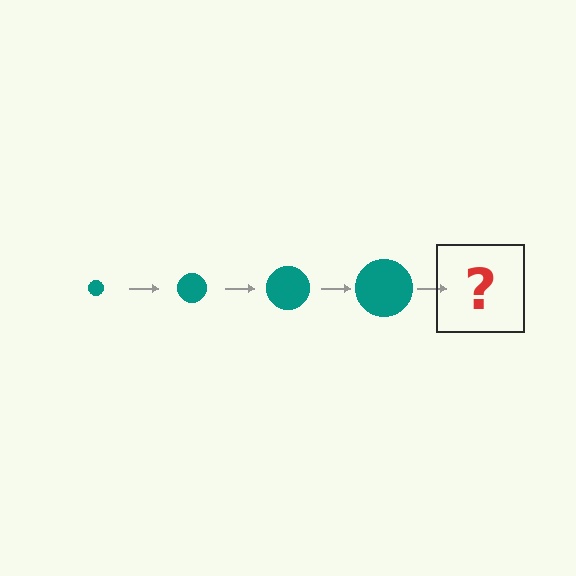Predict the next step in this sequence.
The next step is a teal circle, larger than the previous one.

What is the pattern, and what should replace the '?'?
The pattern is that the circle gets progressively larger each step. The '?' should be a teal circle, larger than the previous one.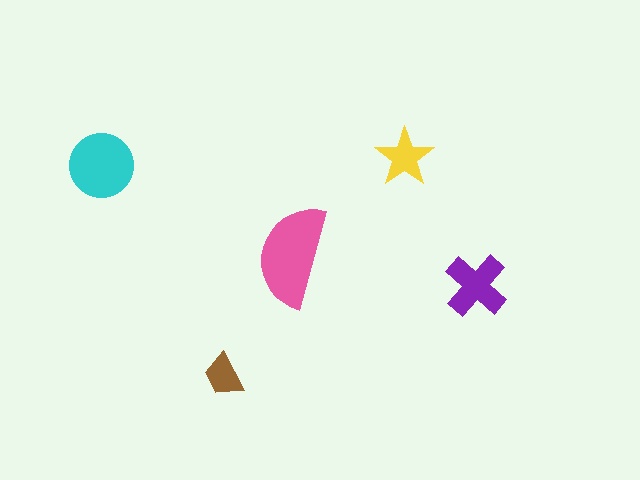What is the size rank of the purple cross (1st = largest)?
3rd.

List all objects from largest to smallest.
The pink semicircle, the cyan circle, the purple cross, the yellow star, the brown trapezoid.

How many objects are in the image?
There are 5 objects in the image.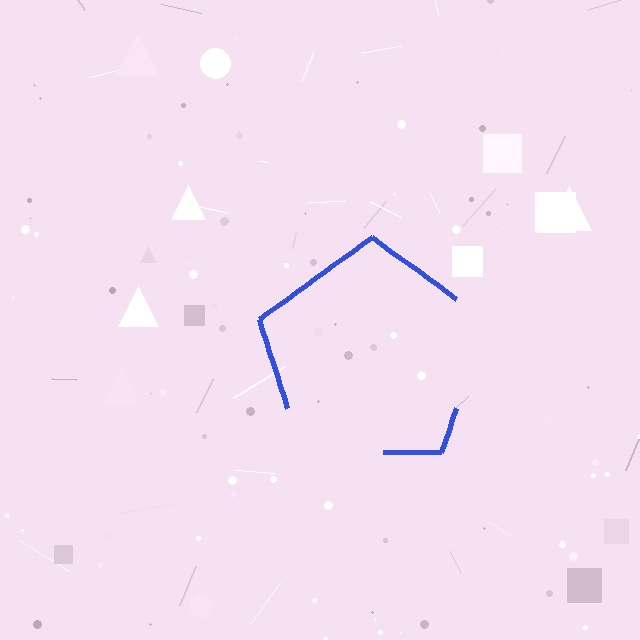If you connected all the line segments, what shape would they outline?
They would outline a pentagon.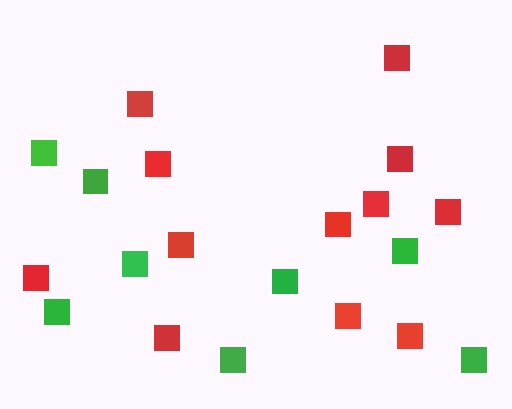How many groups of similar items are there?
There are 2 groups: one group of red squares (12) and one group of green squares (8).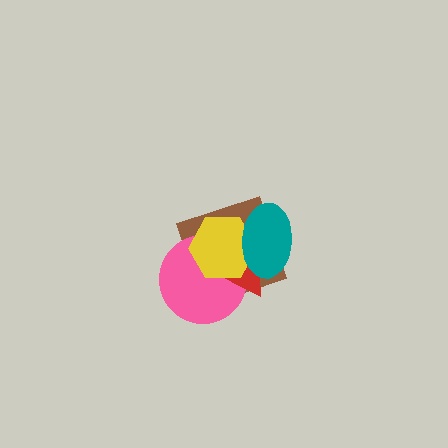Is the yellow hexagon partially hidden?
Yes, it is partially covered by another shape.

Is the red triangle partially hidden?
Yes, it is partially covered by another shape.